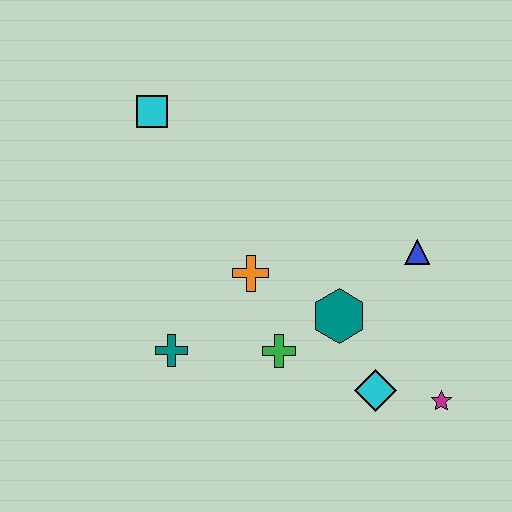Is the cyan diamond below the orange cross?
Yes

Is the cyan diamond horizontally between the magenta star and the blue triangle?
No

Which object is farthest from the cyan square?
The magenta star is farthest from the cyan square.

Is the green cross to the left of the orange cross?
No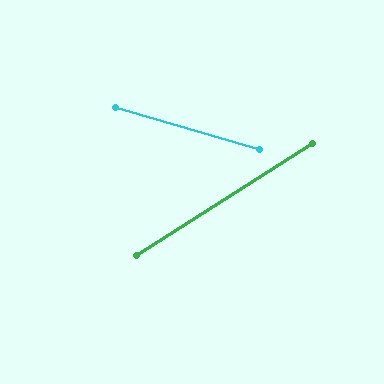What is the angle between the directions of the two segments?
Approximately 49 degrees.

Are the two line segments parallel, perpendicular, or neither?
Neither parallel nor perpendicular — they differ by about 49°.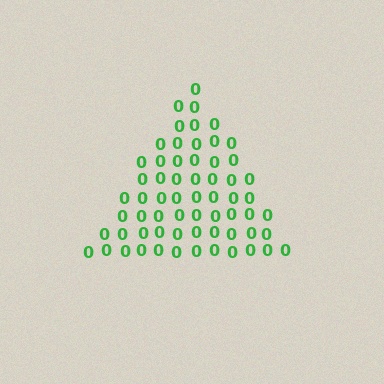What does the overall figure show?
The overall figure shows a triangle.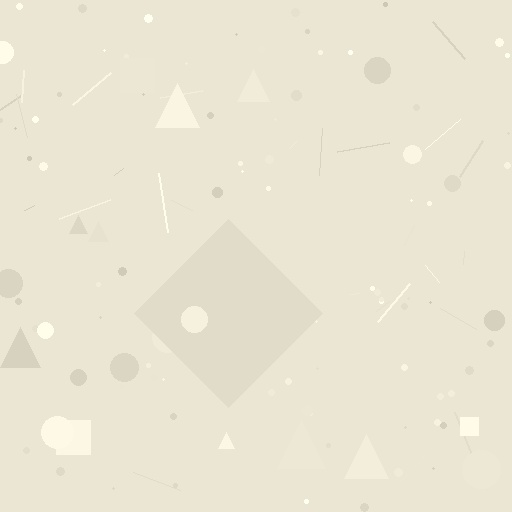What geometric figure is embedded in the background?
A diamond is embedded in the background.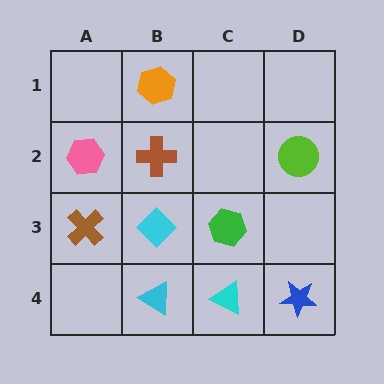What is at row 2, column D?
A lime circle.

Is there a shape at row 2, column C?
No, that cell is empty.